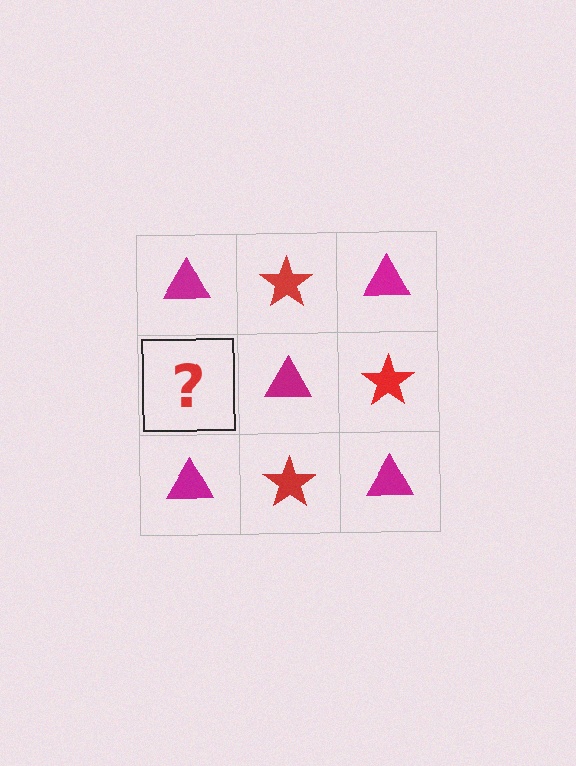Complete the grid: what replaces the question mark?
The question mark should be replaced with a red star.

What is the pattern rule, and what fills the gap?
The rule is that it alternates magenta triangle and red star in a checkerboard pattern. The gap should be filled with a red star.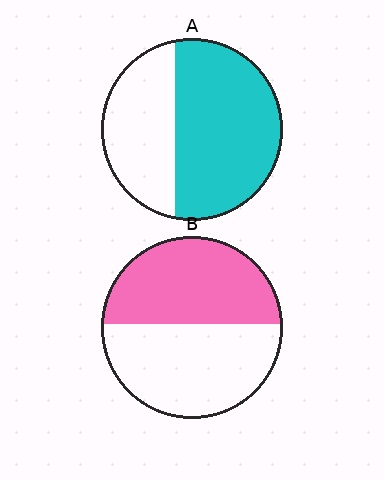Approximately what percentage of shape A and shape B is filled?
A is approximately 60% and B is approximately 50%.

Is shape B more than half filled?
Roughly half.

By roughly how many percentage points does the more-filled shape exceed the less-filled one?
By roughly 15 percentage points (A over B).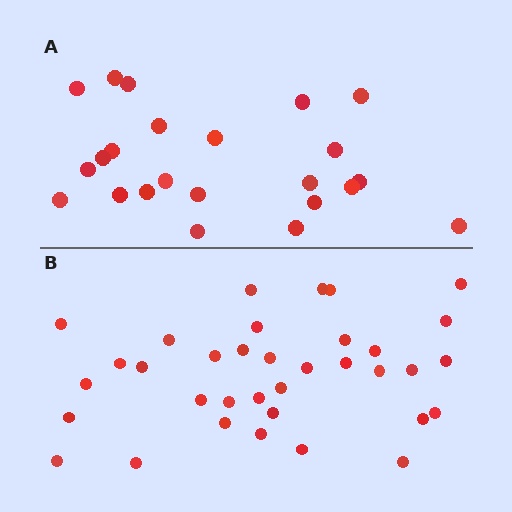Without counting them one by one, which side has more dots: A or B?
Region B (the bottom region) has more dots.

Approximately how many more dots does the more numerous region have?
Region B has roughly 12 or so more dots than region A.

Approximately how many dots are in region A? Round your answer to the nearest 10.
About 20 dots. (The exact count is 23, which rounds to 20.)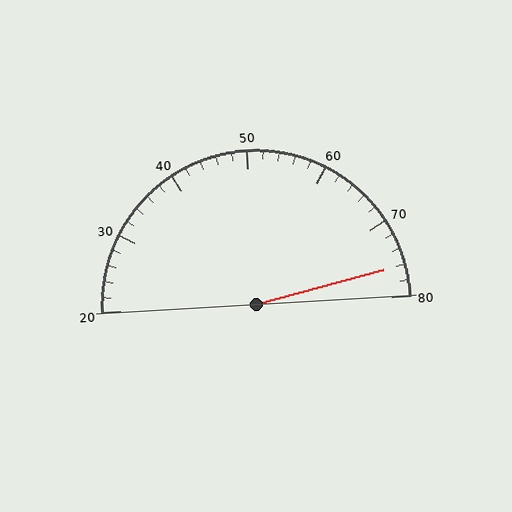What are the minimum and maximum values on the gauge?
The gauge ranges from 20 to 80.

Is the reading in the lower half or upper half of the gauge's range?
The reading is in the upper half of the range (20 to 80).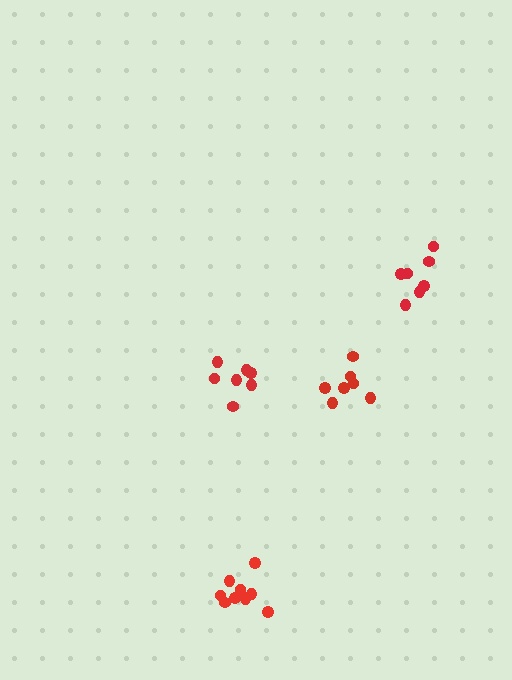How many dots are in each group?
Group 1: 7 dots, Group 2: 7 dots, Group 3: 7 dots, Group 4: 10 dots (31 total).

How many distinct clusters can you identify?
There are 4 distinct clusters.